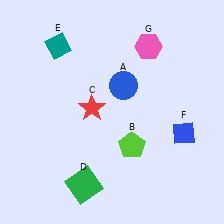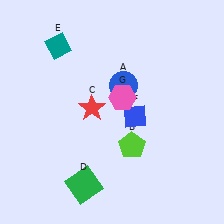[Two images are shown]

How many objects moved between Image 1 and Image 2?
2 objects moved between the two images.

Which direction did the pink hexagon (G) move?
The pink hexagon (G) moved down.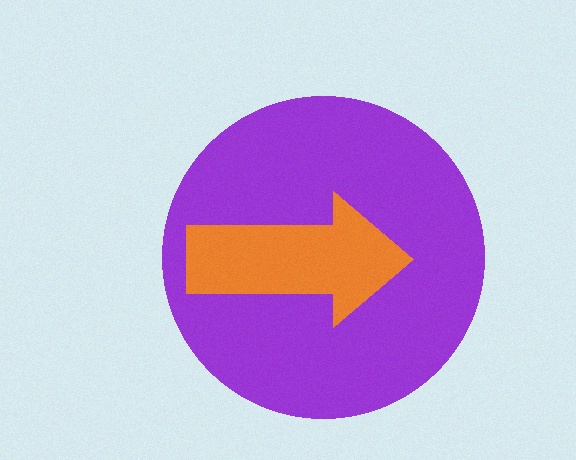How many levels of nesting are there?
2.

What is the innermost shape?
The orange arrow.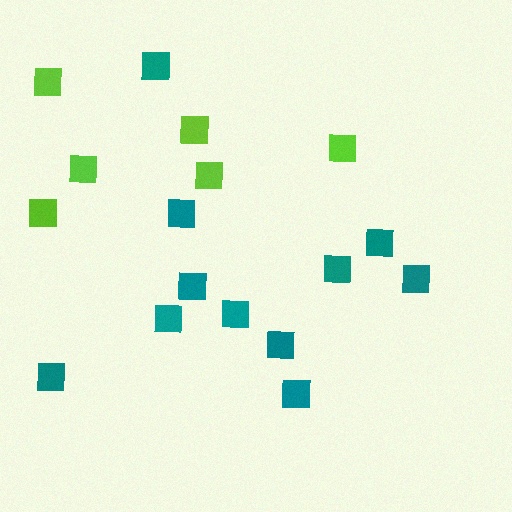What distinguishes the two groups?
There are 2 groups: one group of teal squares (11) and one group of lime squares (6).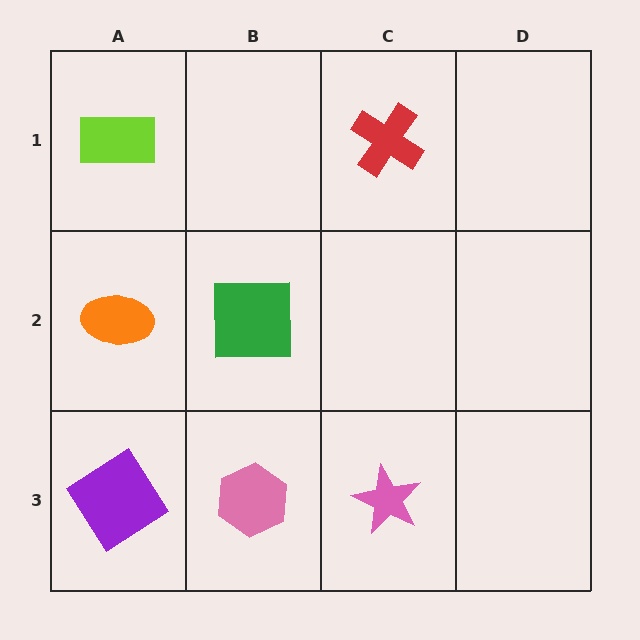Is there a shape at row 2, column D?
No, that cell is empty.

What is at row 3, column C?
A pink star.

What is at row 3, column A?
A purple diamond.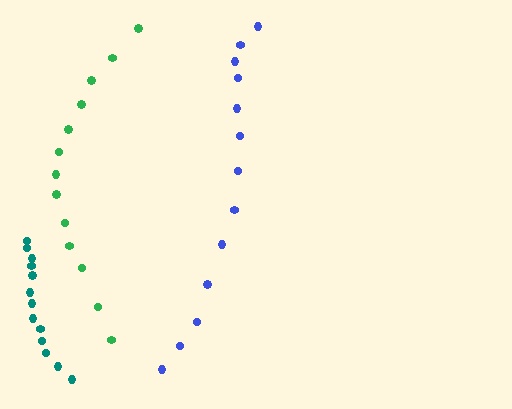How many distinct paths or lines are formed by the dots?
There are 3 distinct paths.